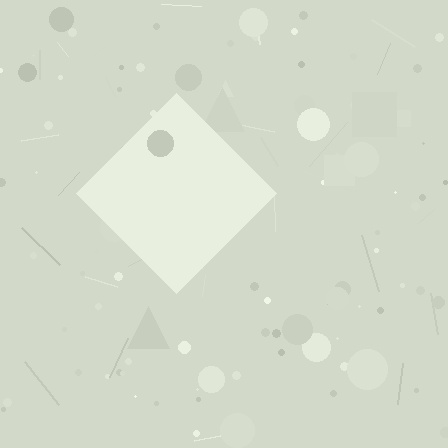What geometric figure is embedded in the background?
A diamond is embedded in the background.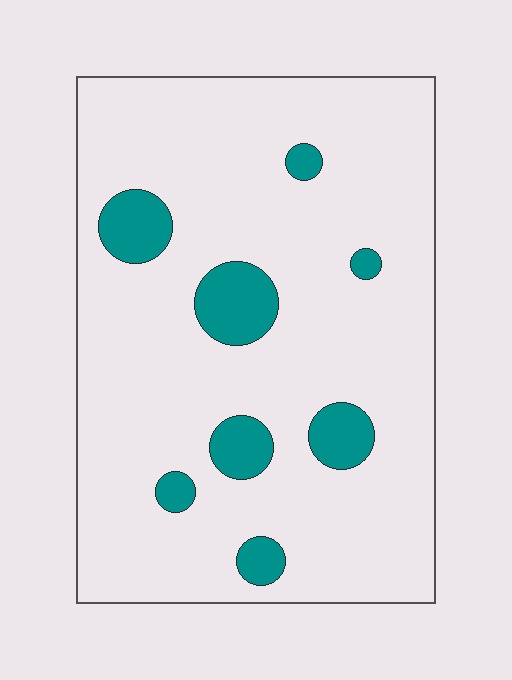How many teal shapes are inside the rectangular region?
8.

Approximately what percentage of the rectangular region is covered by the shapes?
Approximately 10%.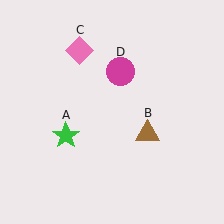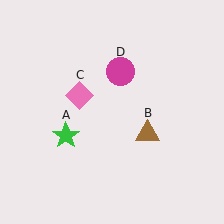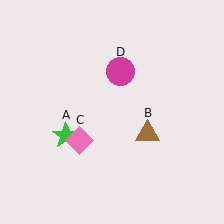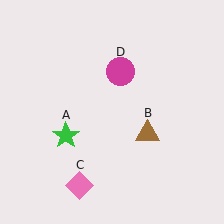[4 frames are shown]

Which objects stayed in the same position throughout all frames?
Green star (object A) and brown triangle (object B) and magenta circle (object D) remained stationary.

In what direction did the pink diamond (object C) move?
The pink diamond (object C) moved down.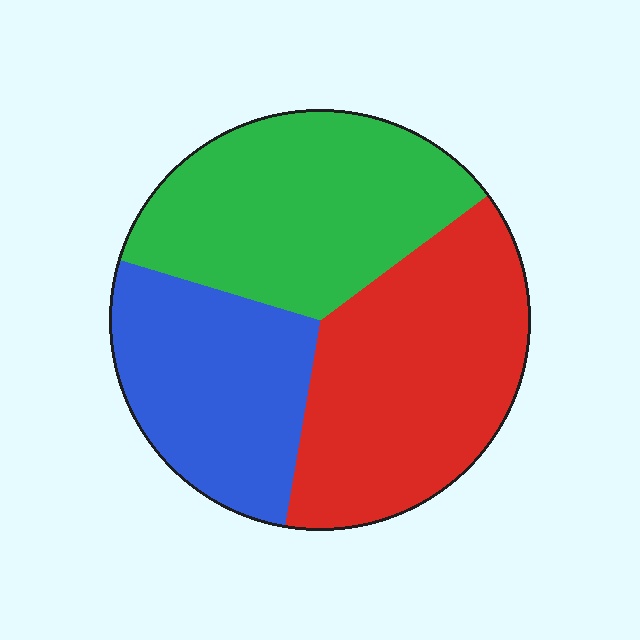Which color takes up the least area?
Blue, at roughly 25%.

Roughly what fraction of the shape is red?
Red takes up about three eighths (3/8) of the shape.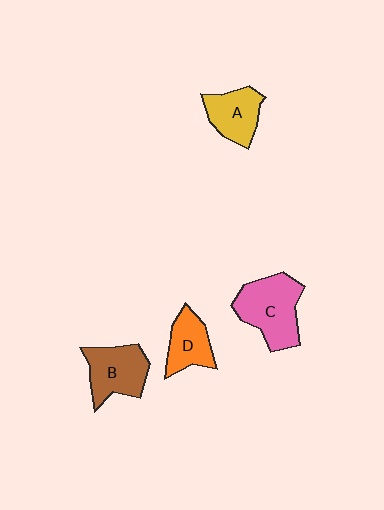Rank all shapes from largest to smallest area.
From largest to smallest: C (pink), B (brown), A (yellow), D (orange).